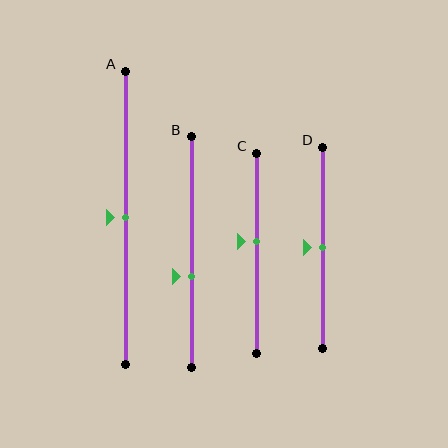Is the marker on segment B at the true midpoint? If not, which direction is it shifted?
No, the marker on segment B is shifted downward by about 11% of the segment length.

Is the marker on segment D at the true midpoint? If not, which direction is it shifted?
Yes, the marker on segment D is at the true midpoint.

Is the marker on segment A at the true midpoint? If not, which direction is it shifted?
Yes, the marker on segment A is at the true midpoint.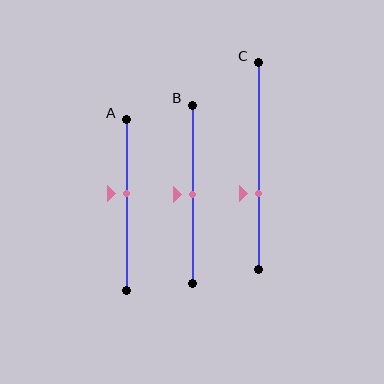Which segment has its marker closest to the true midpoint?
Segment B has its marker closest to the true midpoint.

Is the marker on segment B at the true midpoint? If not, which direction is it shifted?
Yes, the marker on segment B is at the true midpoint.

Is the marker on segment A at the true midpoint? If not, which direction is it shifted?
No, the marker on segment A is shifted upward by about 7% of the segment length.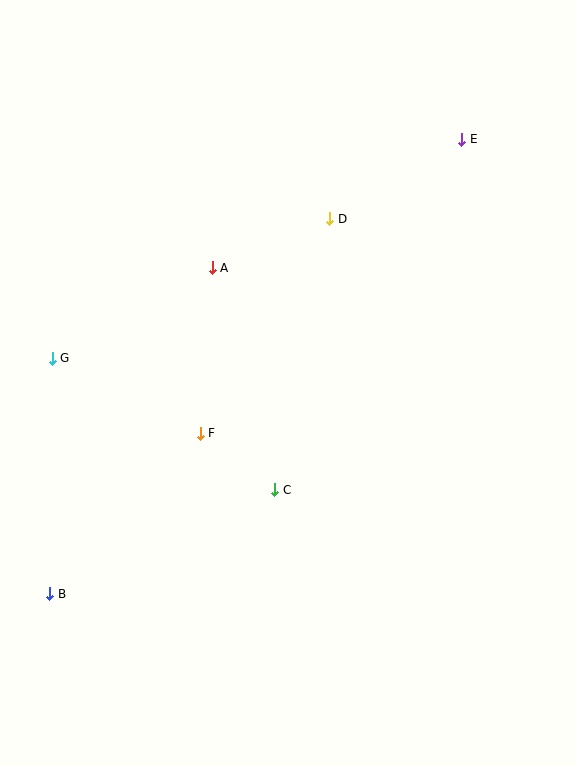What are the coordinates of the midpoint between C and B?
The midpoint between C and B is at (162, 542).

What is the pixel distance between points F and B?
The distance between F and B is 220 pixels.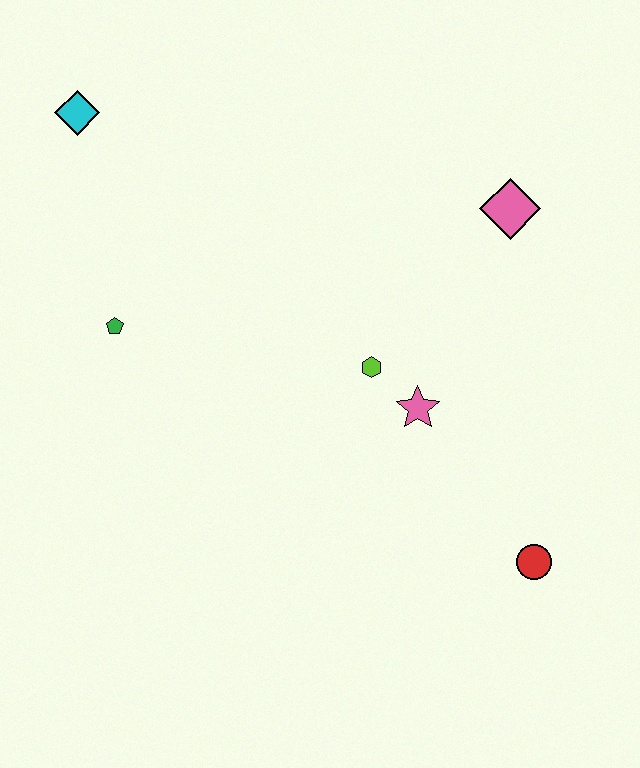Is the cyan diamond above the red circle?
Yes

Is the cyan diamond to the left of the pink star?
Yes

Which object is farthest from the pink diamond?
The cyan diamond is farthest from the pink diamond.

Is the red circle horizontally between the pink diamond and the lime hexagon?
No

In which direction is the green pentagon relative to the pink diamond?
The green pentagon is to the left of the pink diamond.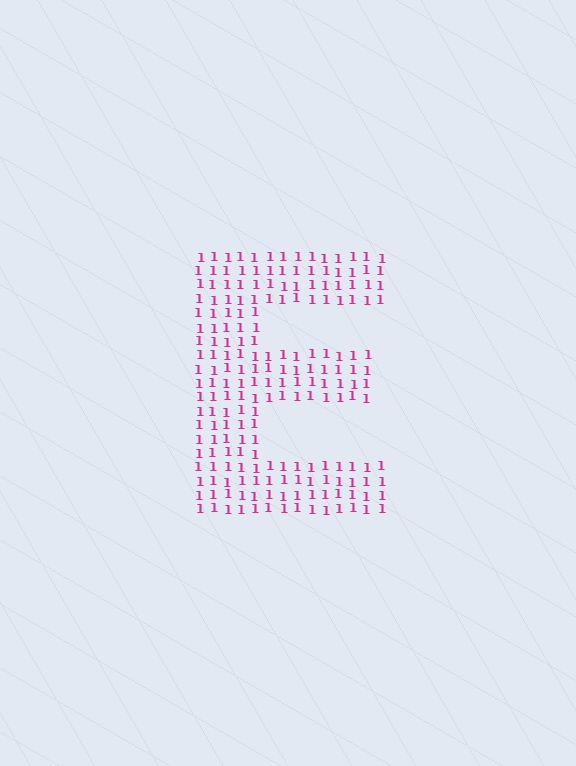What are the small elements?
The small elements are digit 1's.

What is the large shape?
The large shape is the letter E.